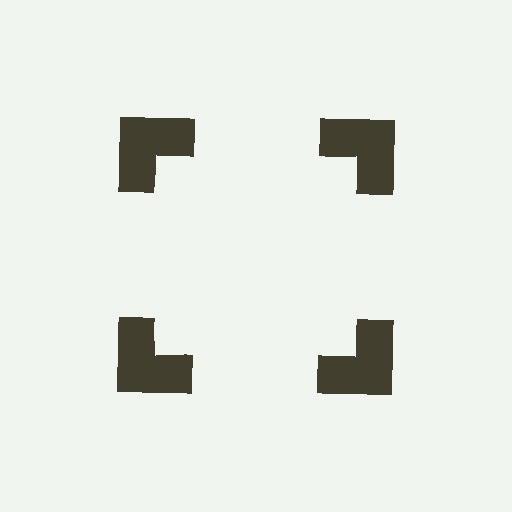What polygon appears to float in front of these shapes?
An illusory square — its edges are inferred from the aligned wedge cuts in the notched squares, not physically drawn.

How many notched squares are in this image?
There are 4 — one at each vertex of the illusory square.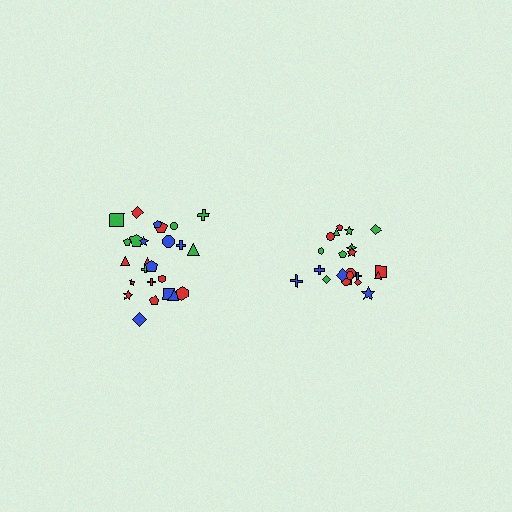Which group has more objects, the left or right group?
The left group.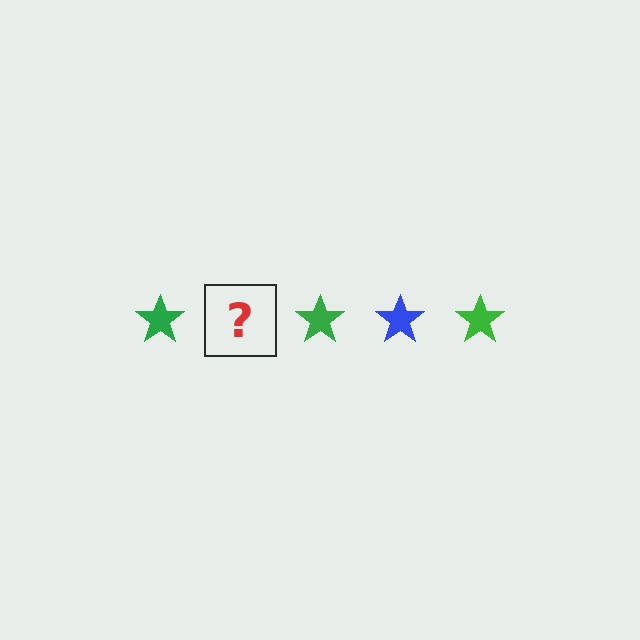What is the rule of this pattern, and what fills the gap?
The rule is that the pattern cycles through green, blue stars. The gap should be filled with a blue star.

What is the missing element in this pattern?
The missing element is a blue star.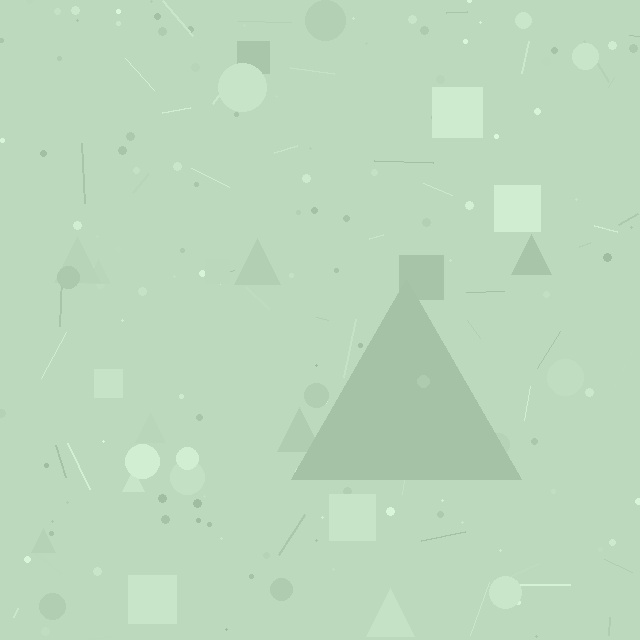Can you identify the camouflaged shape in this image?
The camouflaged shape is a triangle.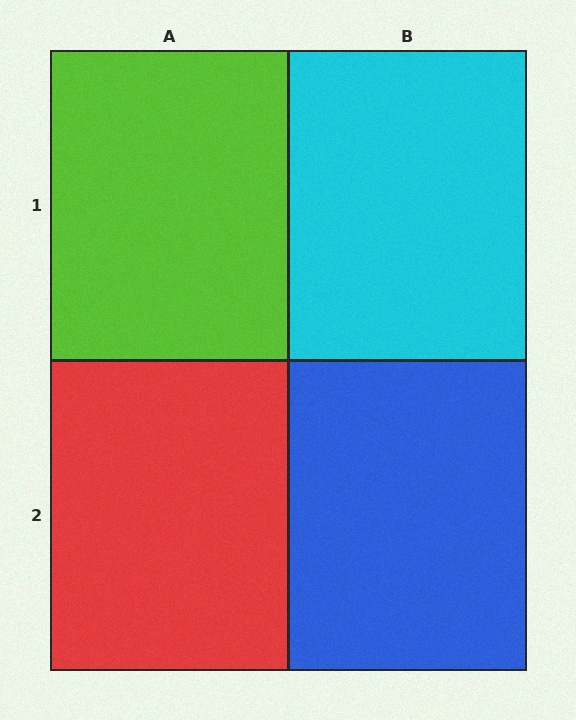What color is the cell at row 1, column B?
Cyan.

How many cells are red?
1 cell is red.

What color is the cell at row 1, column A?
Lime.